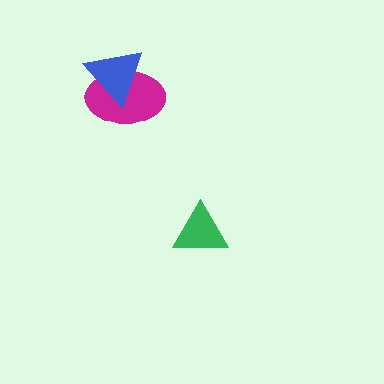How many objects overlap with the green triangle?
0 objects overlap with the green triangle.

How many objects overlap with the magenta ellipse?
1 object overlaps with the magenta ellipse.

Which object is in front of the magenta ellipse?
The blue triangle is in front of the magenta ellipse.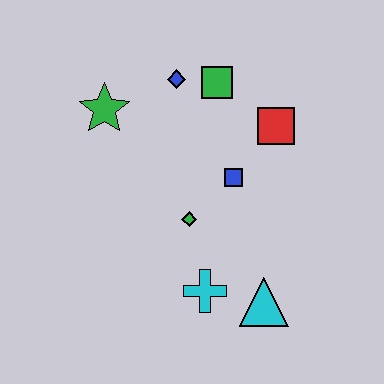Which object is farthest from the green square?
The cyan triangle is farthest from the green square.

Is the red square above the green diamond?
Yes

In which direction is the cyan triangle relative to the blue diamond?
The cyan triangle is below the blue diamond.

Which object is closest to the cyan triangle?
The cyan cross is closest to the cyan triangle.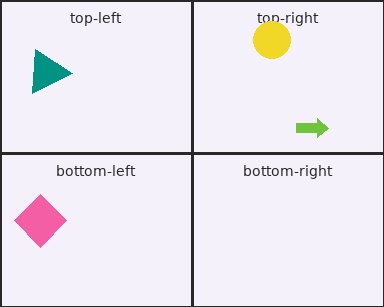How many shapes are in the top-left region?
1.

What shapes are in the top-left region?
The teal triangle.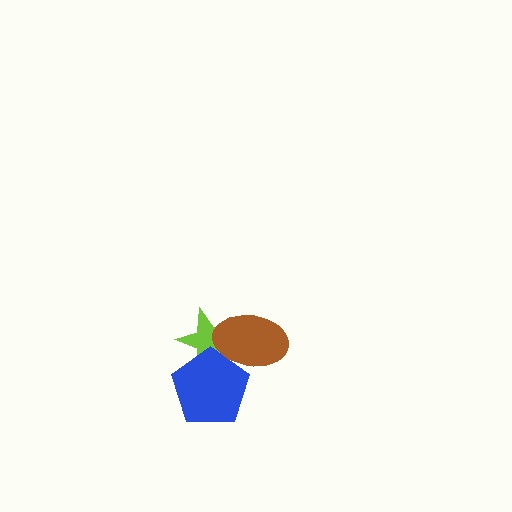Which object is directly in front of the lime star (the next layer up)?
The blue pentagon is directly in front of the lime star.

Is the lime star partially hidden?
Yes, it is partially covered by another shape.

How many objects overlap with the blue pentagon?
2 objects overlap with the blue pentagon.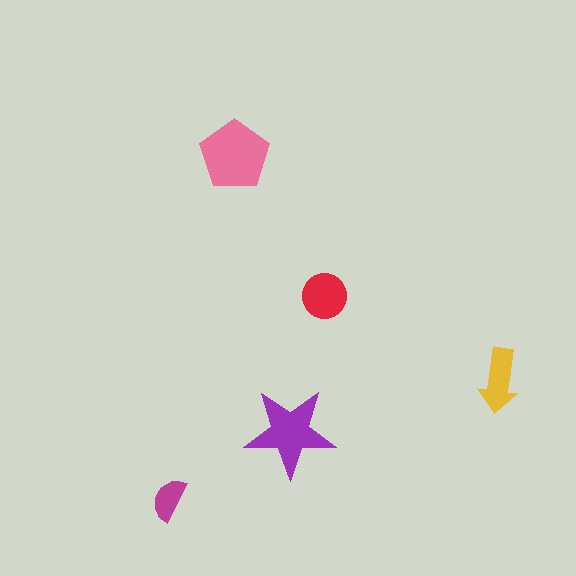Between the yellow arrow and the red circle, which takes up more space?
The red circle.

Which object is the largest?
The pink pentagon.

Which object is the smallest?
The magenta semicircle.